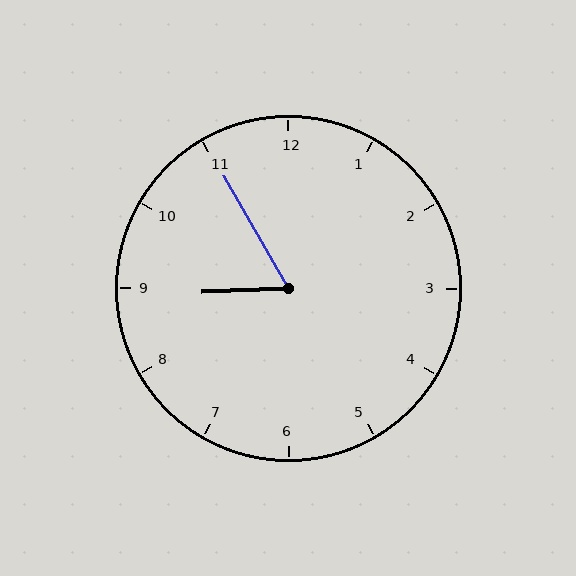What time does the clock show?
8:55.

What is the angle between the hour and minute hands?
Approximately 62 degrees.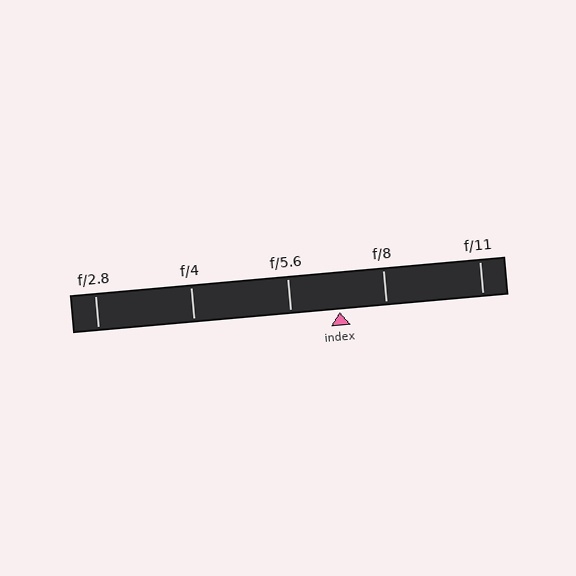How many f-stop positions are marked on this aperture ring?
There are 5 f-stop positions marked.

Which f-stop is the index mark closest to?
The index mark is closest to f/8.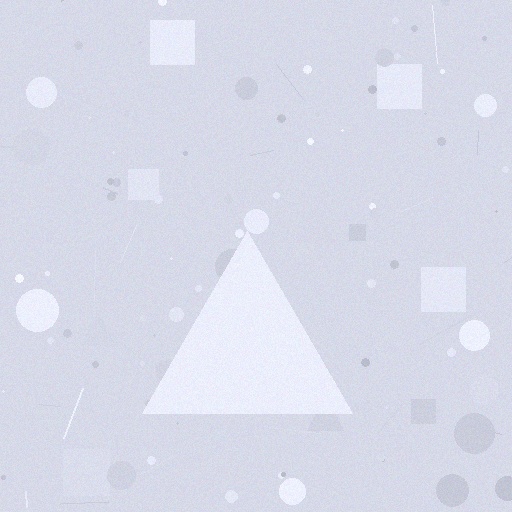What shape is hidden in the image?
A triangle is hidden in the image.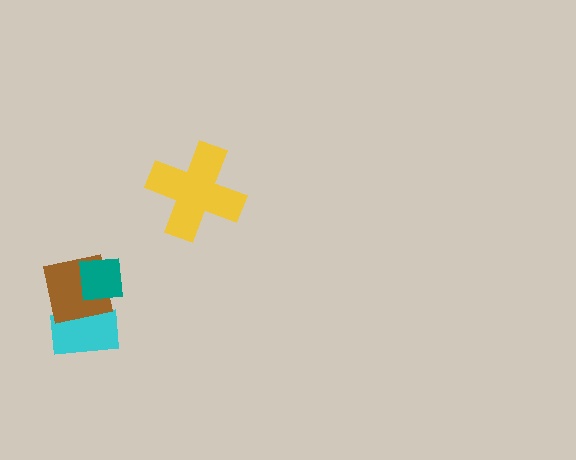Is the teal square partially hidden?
No, no other shape covers it.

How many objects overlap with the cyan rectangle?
1 object overlaps with the cyan rectangle.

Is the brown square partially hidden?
Yes, it is partially covered by another shape.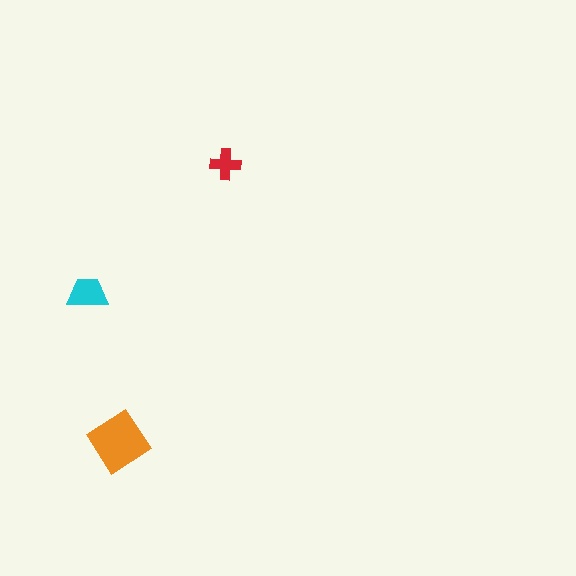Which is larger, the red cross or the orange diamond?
The orange diamond.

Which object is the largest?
The orange diamond.